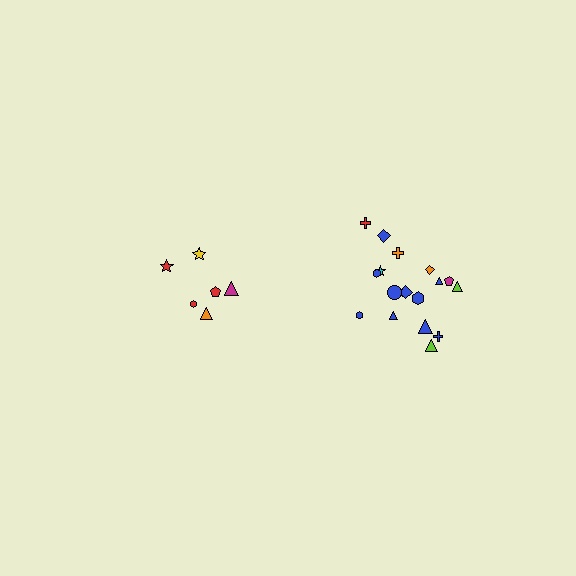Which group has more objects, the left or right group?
The right group.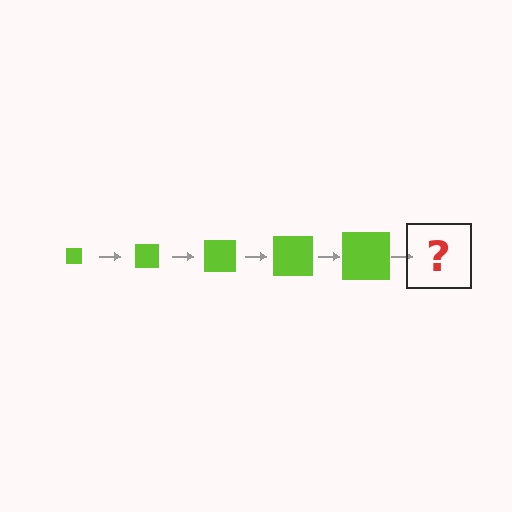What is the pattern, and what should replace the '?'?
The pattern is that the square gets progressively larger each step. The '?' should be a lime square, larger than the previous one.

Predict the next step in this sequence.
The next step is a lime square, larger than the previous one.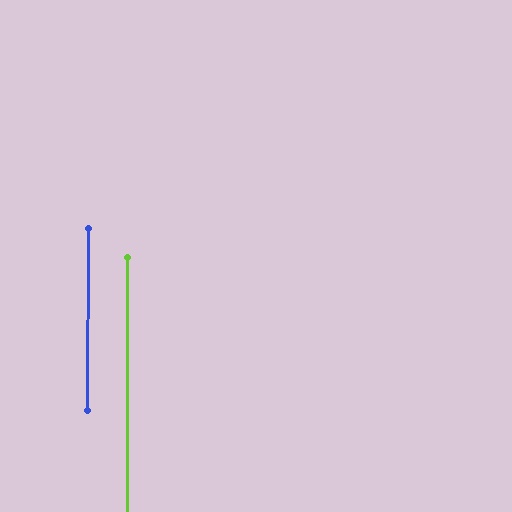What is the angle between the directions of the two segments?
Approximately 0 degrees.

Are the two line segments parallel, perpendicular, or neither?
Parallel — their directions differ by only 0.3°.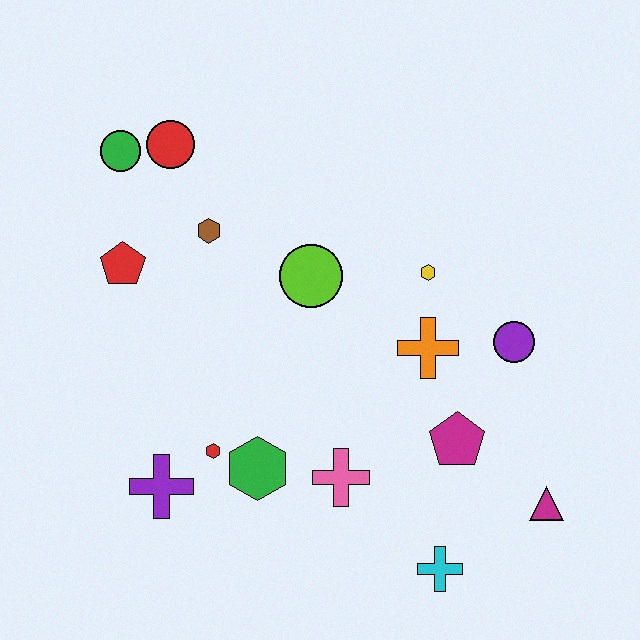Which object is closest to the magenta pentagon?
The orange cross is closest to the magenta pentagon.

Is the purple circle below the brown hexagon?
Yes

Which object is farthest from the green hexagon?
The green circle is farthest from the green hexagon.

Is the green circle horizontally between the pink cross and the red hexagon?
No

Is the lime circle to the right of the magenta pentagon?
No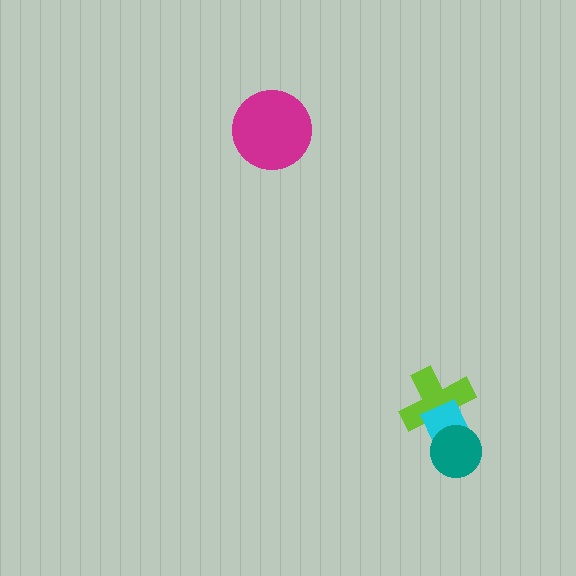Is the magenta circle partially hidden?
No, no other shape covers it.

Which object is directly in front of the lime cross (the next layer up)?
The cyan rectangle is directly in front of the lime cross.